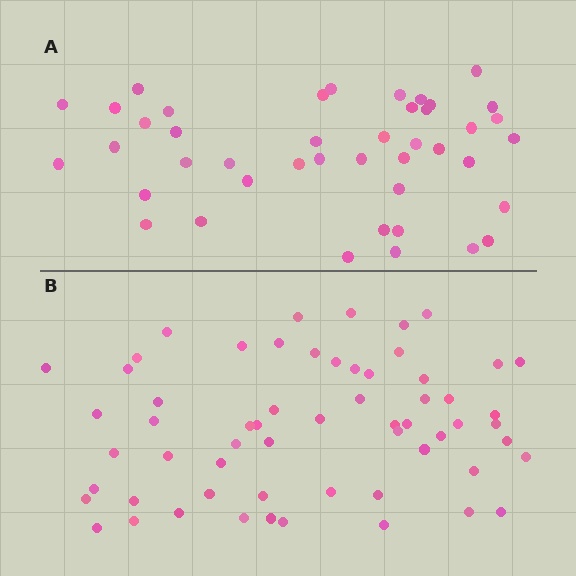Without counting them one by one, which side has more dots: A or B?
Region B (the bottom region) has more dots.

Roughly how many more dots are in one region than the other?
Region B has approximately 15 more dots than region A.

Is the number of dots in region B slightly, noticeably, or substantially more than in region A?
Region B has noticeably more, but not dramatically so. The ratio is roughly 1.4 to 1.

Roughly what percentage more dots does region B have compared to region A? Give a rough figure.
About 40% more.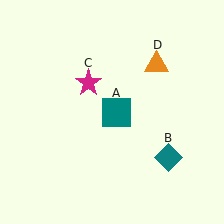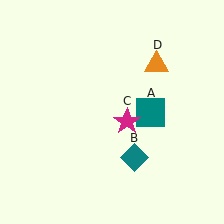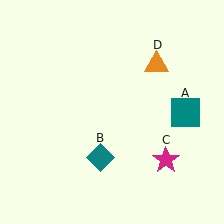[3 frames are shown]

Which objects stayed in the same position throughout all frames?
Orange triangle (object D) remained stationary.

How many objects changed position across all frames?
3 objects changed position: teal square (object A), teal diamond (object B), magenta star (object C).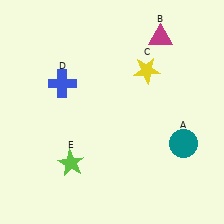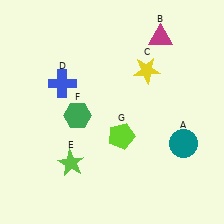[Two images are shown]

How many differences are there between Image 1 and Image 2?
There are 2 differences between the two images.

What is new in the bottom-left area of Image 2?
A green hexagon (F) was added in the bottom-left area of Image 2.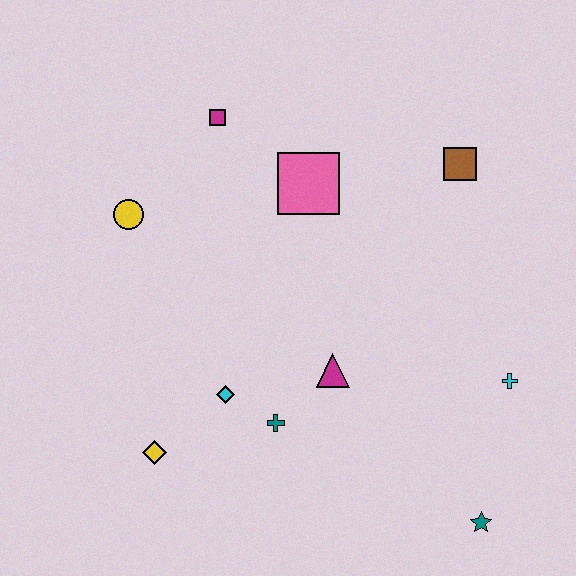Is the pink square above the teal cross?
Yes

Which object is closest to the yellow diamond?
The cyan diamond is closest to the yellow diamond.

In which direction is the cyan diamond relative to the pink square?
The cyan diamond is below the pink square.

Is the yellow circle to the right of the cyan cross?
No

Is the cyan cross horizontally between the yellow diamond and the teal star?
No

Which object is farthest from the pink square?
The teal star is farthest from the pink square.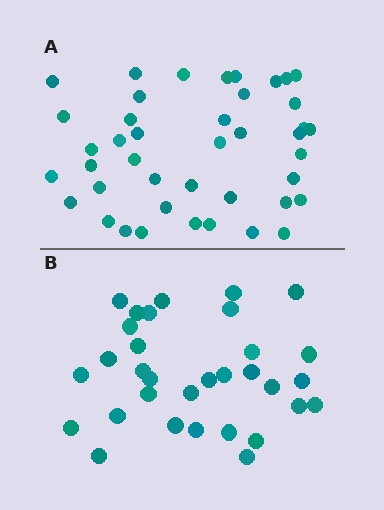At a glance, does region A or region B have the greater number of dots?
Region A (the top region) has more dots.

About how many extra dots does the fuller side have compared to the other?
Region A has roughly 10 or so more dots than region B.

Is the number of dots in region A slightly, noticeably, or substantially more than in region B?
Region A has noticeably more, but not dramatically so. The ratio is roughly 1.3 to 1.